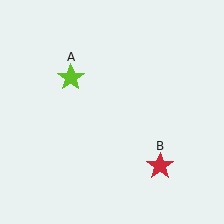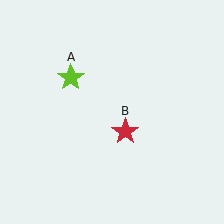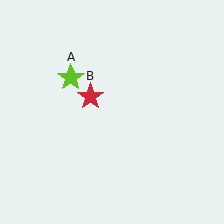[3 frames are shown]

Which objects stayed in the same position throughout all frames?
Lime star (object A) remained stationary.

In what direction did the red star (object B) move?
The red star (object B) moved up and to the left.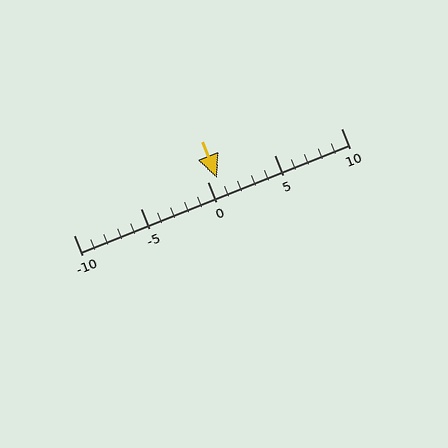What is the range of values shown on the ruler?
The ruler shows values from -10 to 10.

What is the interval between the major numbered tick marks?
The major tick marks are spaced 5 units apart.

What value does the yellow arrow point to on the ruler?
The yellow arrow points to approximately 1.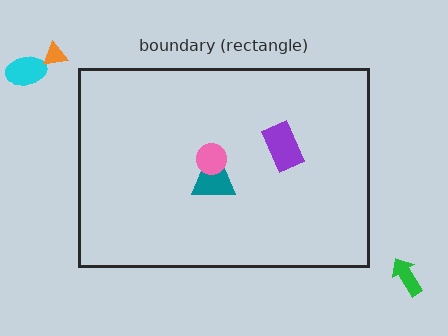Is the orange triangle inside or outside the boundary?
Outside.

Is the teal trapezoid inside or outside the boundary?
Inside.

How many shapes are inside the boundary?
3 inside, 3 outside.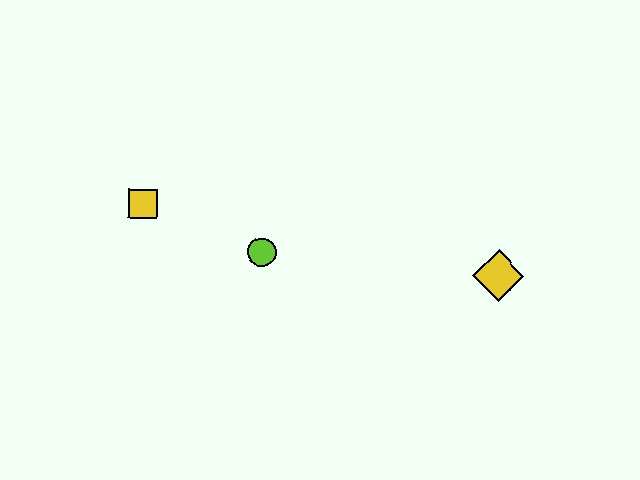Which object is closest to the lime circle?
The yellow square is closest to the lime circle.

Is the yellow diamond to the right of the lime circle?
Yes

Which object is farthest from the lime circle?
The yellow diamond is farthest from the lime circle.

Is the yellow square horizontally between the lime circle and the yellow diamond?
No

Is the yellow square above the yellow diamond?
Yes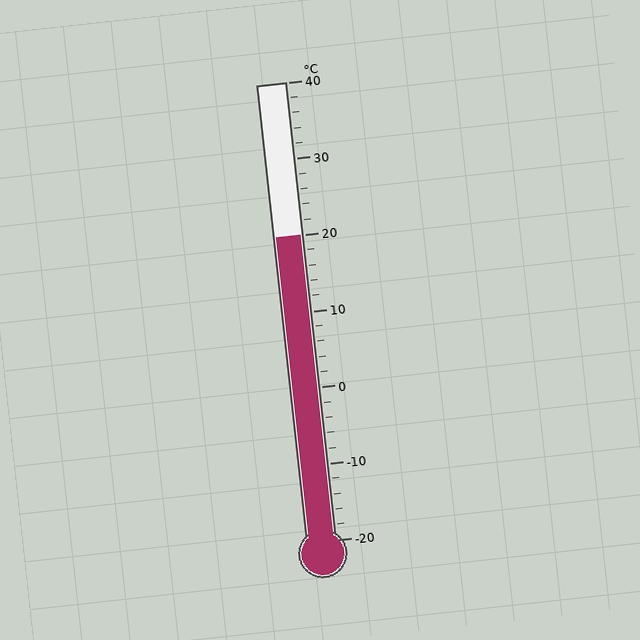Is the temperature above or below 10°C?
The temperature is above 10°C.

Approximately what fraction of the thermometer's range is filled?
The thermometer is filled to approximately 65% of its range.